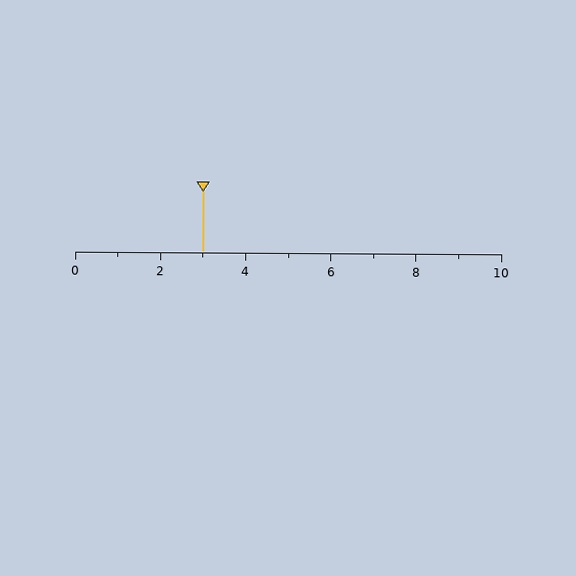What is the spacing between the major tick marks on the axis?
The major ticks are spaced 2 apart.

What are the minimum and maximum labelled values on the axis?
The axis runs from 0 to 10.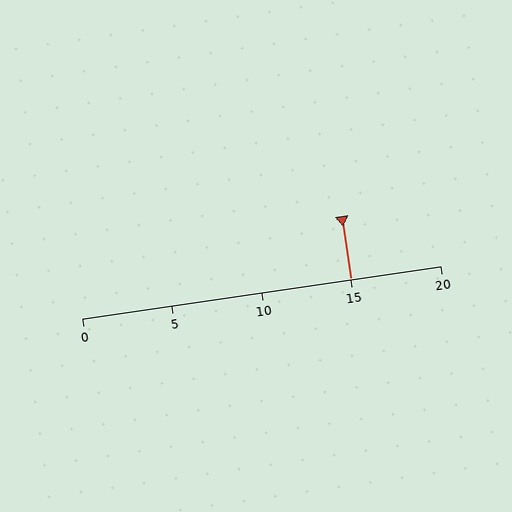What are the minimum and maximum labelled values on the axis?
The axis runs from 0 to 20.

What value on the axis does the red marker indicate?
The marker indicates approximately 15.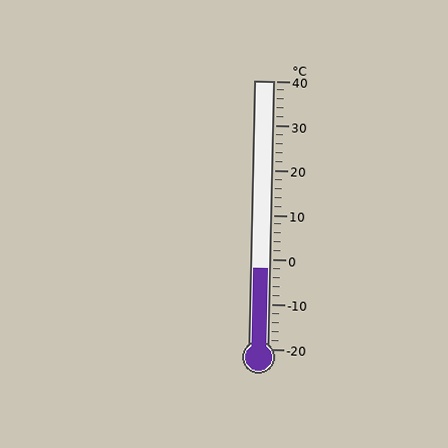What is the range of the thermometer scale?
The thermometer scale ranges from -20°C to 40°C.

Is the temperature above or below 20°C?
The temperature is below 20°C.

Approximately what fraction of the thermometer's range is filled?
The thermometer is filled to approximately 30% of its range.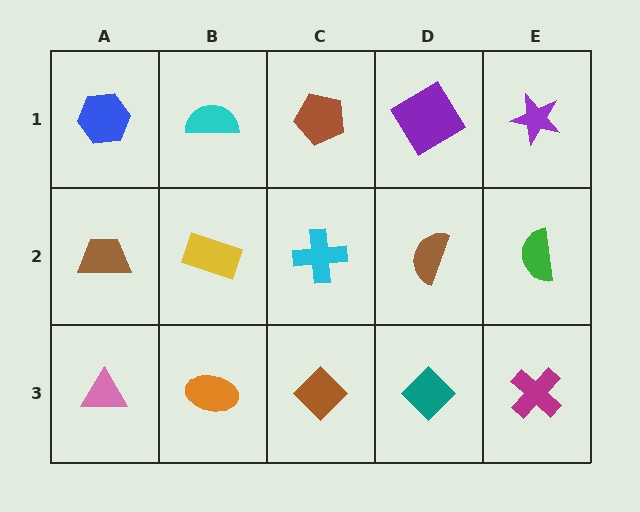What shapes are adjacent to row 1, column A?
A brown trapezoid (row 2, column A), a cyan semicircle (row 1, column B).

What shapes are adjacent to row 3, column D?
A brown semicircle (row 2, column D), a brown diamond (row 3, column C), a magenta cross (row 3, column E).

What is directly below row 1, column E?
A green semicircle.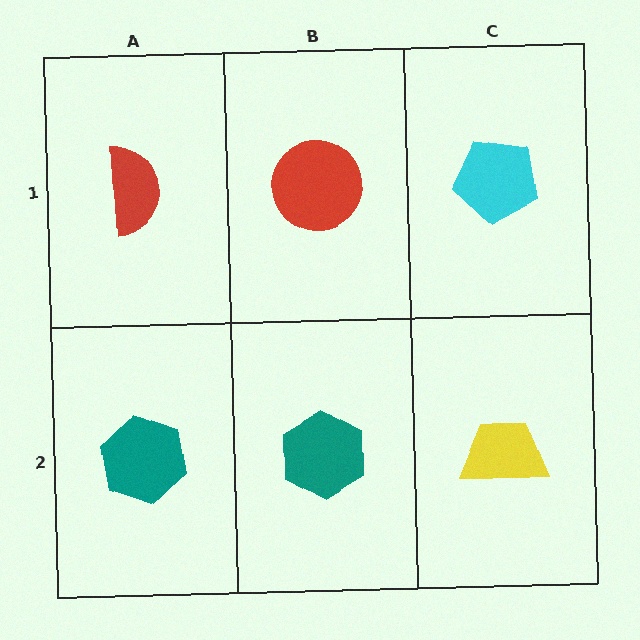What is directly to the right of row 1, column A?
A red circle.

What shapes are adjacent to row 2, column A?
A red semicircle (row 1, column A), a teal hexagon (row 2, column B).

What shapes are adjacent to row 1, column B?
A teal hexagon (row 2, column B), a red semicircle (row 1, column A), a cyan pentagon (row 1, column C).